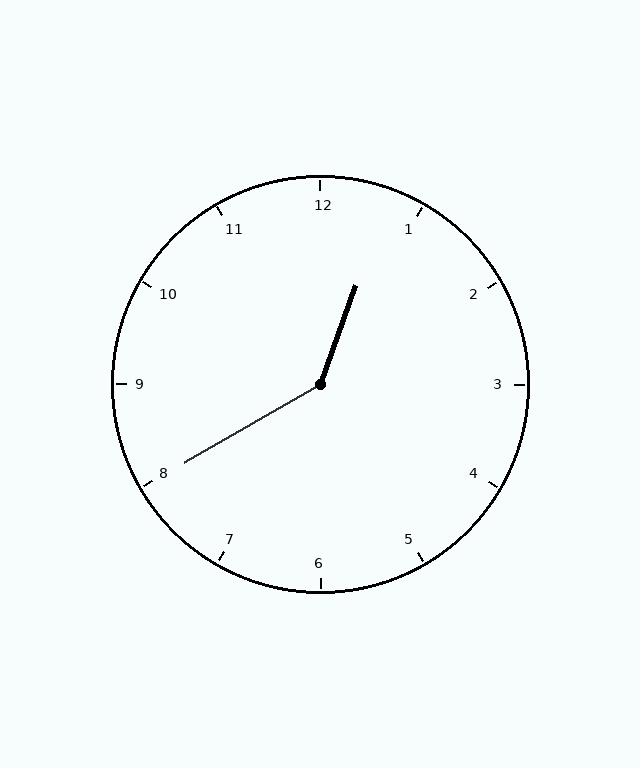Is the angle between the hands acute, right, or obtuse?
It is obtuse.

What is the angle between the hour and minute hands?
Approximately 140 degrees.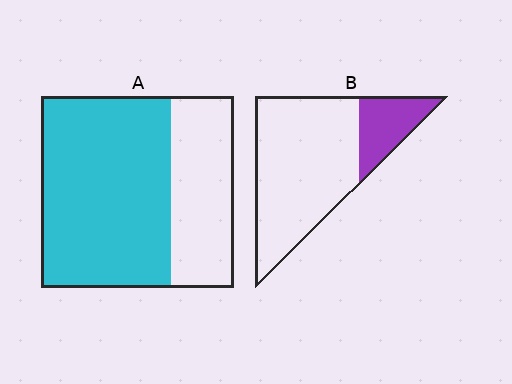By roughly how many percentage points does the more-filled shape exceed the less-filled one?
By roughly 45 percentage points (A over B).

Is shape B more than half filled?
No.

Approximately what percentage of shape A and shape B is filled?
A is approximately 65% and B is approximately 20%.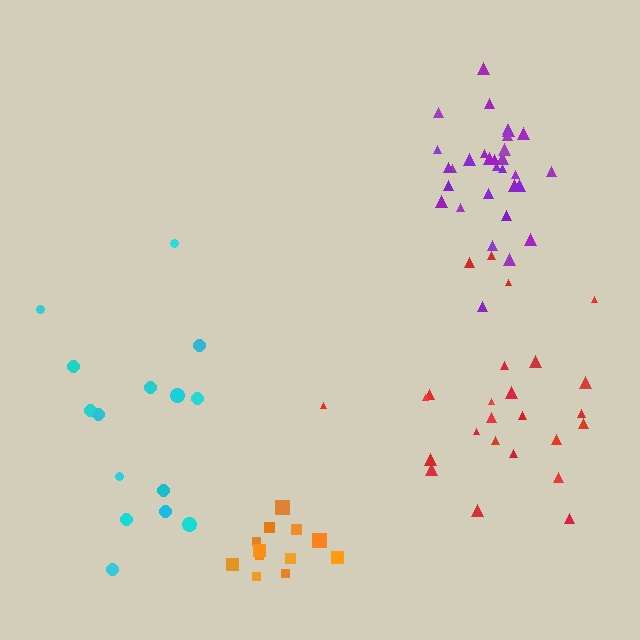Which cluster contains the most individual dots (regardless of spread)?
Purple (31).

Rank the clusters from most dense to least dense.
orange, purple, red, cyan.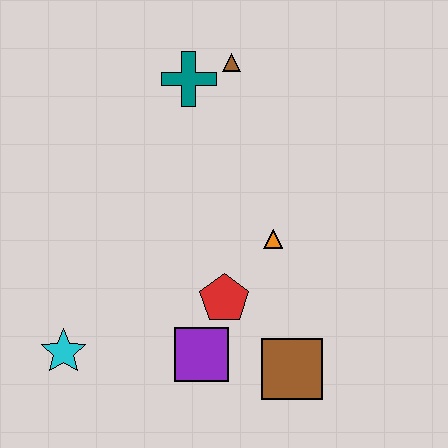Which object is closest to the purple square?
The red pentagon is closest to the purple square.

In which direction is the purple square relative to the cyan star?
The purple square is to the right of the cyan star.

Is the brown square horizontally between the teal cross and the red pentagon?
No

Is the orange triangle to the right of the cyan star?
Yes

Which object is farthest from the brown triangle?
The cyan star is farthest from the brown triangle.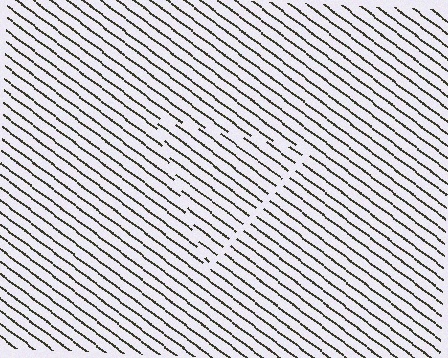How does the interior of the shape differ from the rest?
The interior of the shape contains the same grating, shifted by half a period — the contour is defined by the phase discontinuity where line-ends from the inner and outer gratings abut.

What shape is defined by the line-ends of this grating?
An illusory triangle. The interior of the shape contains the same grating, shifted by half a period — the contour is defined by the phase discontinuity where line-ends from the inner and outer gratings abut.